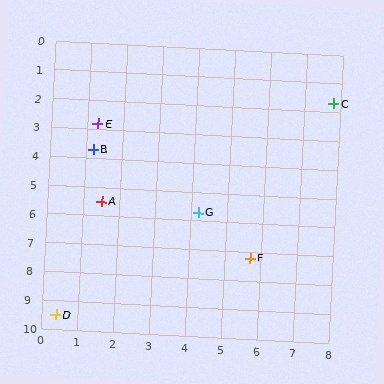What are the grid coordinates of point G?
Point G is at approximately (4.2, 5.7).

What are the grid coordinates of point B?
Point B is at approximately (1.2, 3.7).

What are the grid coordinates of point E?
Point E is at approximately (1.3, 2.8).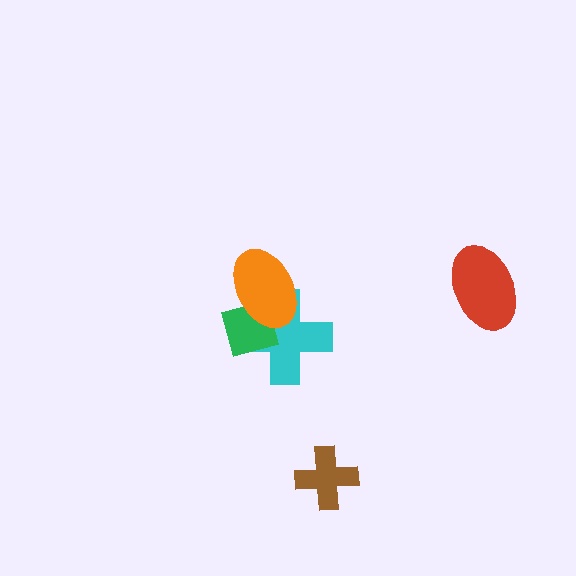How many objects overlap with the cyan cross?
2 objects overlap with the cyan cross.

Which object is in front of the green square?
The orange ellipse is in front of the green square.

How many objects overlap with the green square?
2 objects overlap with the green square.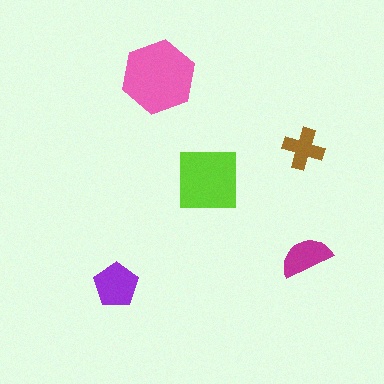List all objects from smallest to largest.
The brown cross, the magenta semicircle, the purple pentagon, the lime square, the pink hexagon.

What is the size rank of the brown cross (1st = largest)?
5th.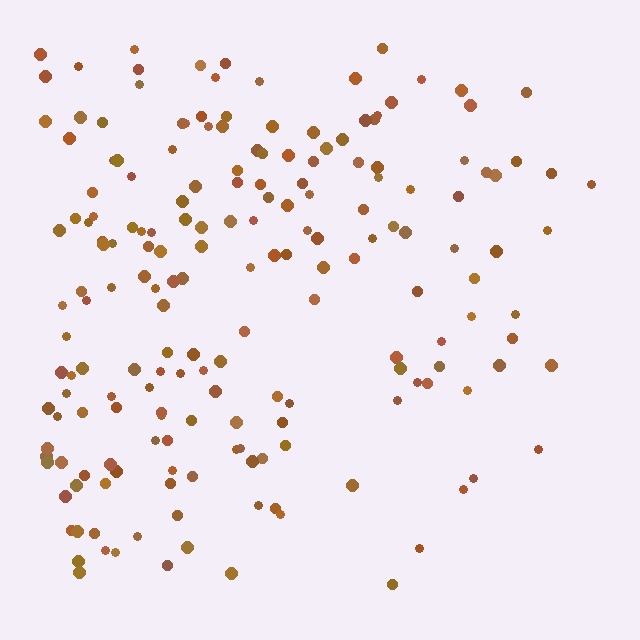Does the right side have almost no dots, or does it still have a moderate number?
Still a moderate number, just noticeably fewer than the left.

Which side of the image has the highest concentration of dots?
The left.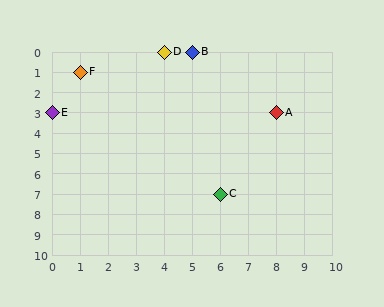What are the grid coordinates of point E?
Point E is at grid coordinates (0, 3).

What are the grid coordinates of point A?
Point A is at grid coordinates (8, 3).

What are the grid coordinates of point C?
Point C is at grid coordinates (6, 7).